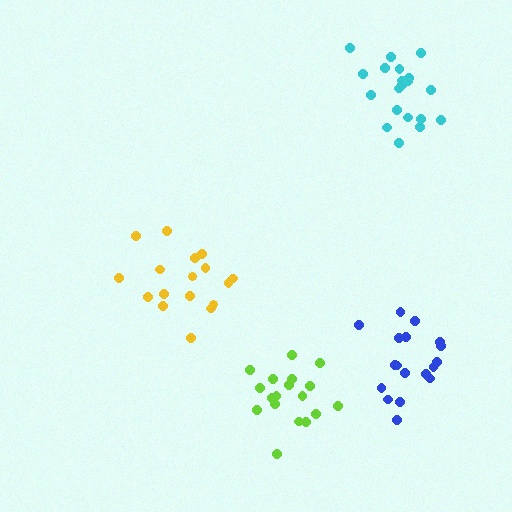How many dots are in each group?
Group 1: 18 dots, Group 2: 17 dots, Group 3: 20 dots, Group 4: 18 dots (73 total).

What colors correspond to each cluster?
The clusters are colored: blue, yellow, cyan, lime.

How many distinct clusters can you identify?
There are 4 distinct clusters.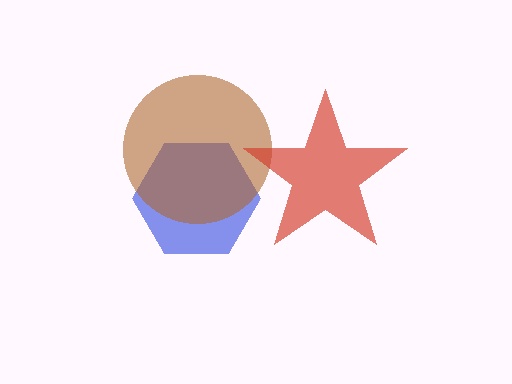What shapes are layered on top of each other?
The layered shapes are: a blue hexagon, a brown circle, a red star.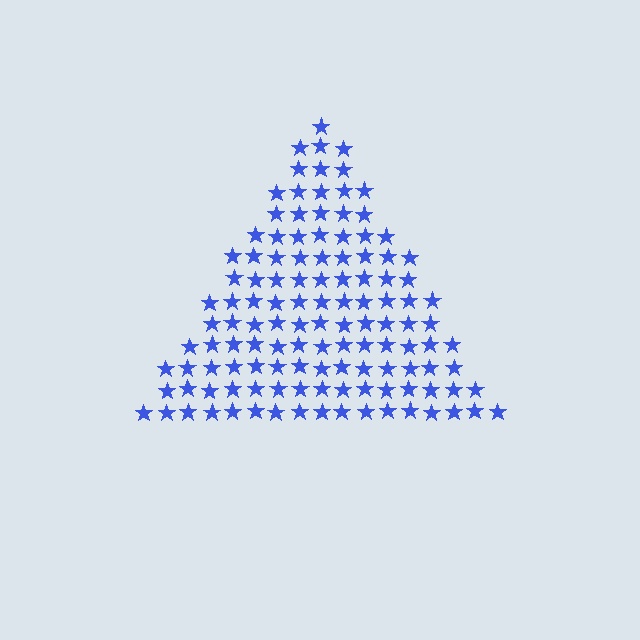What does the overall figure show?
The overall figure shows a triangle.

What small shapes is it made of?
It is made of small stars.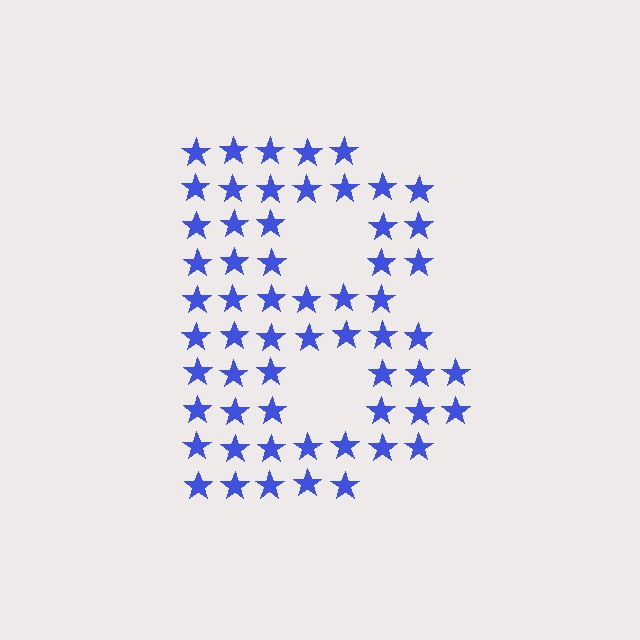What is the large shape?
The large shape is the letter B.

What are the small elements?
The small elements are stars.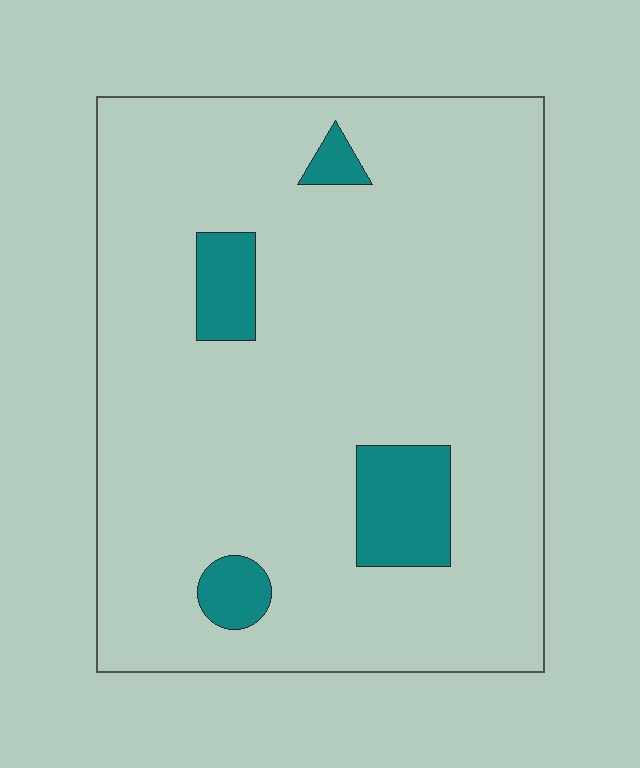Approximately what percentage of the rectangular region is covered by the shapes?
Approximately 10%.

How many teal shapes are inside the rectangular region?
4.